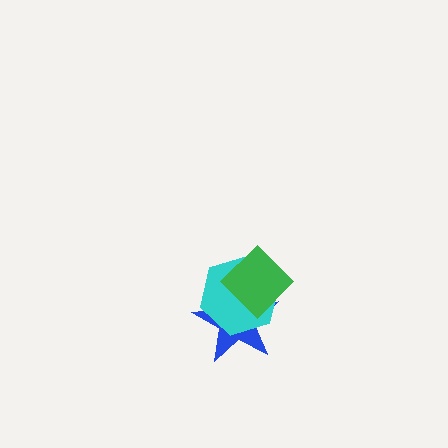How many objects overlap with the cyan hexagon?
2 objects overlap with the cyan hexagon.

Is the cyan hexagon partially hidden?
Yes, it is partially covered by another shape.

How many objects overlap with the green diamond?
2 objects overlap with the green diamond.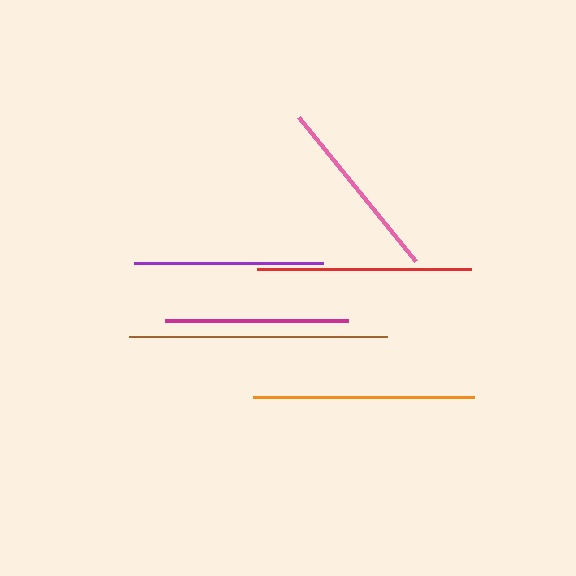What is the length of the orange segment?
The orange segment is approximately 221 pixels long.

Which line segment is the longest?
The brown line is the longest at approximately 258 pixels.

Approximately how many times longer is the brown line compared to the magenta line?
The brown line is approximately 1.4 times the length of the magenta line.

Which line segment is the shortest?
The magenta line is the shortest at approximately 183 pixels.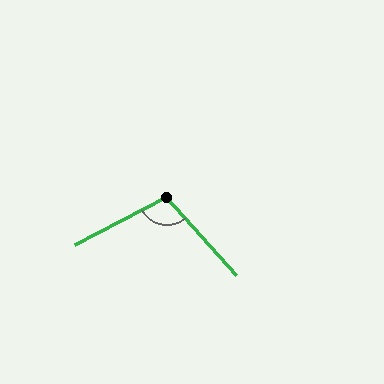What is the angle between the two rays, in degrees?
Approximately 104 degrees.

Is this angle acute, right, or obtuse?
It is obtuse.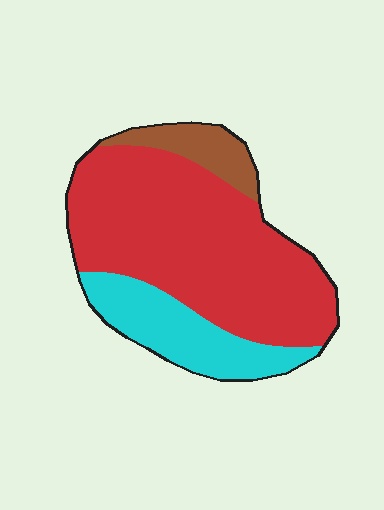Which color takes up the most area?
Red, at roughly 65%.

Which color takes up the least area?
Brown, at roughly 10%.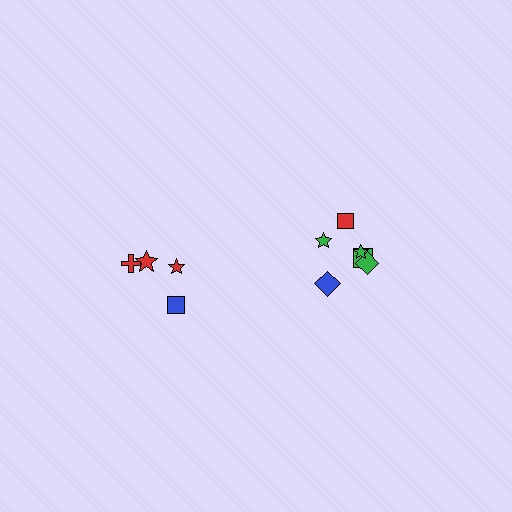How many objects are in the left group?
There are 4 objects.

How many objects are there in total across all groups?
There are 10 objects.